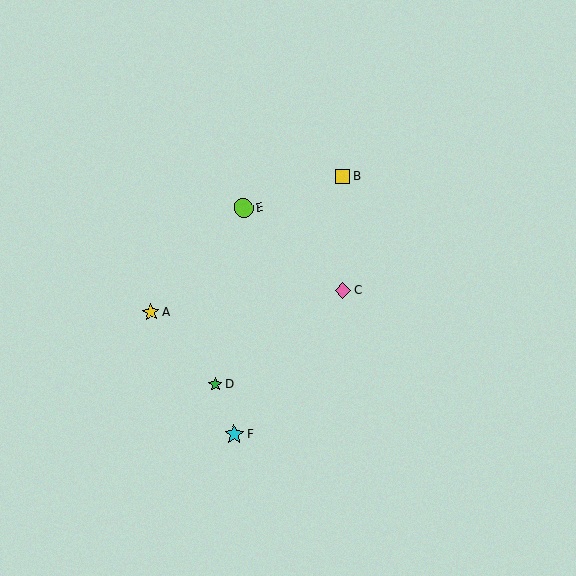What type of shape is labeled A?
Shape A is a yellow star.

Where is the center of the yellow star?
The center of the yellow star is at (151, 312).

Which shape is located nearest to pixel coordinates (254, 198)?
The lime circle (labeled E) at (243, 208) is nearest to that location.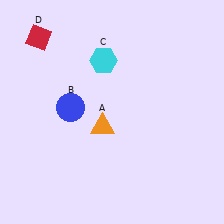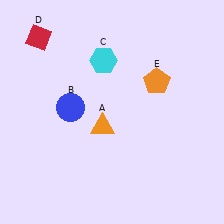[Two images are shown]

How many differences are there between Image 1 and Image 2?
There is 1 difference between the two images.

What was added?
An orange pentagon (E) was added in Image 2.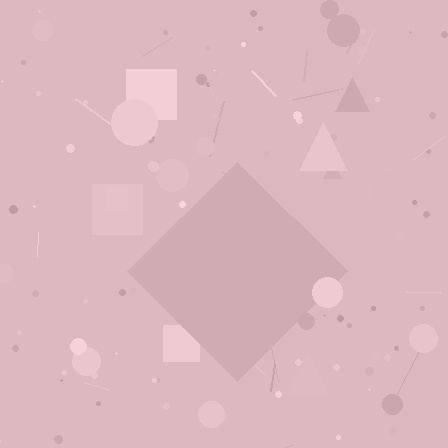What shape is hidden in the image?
A diamond is hidden in the image.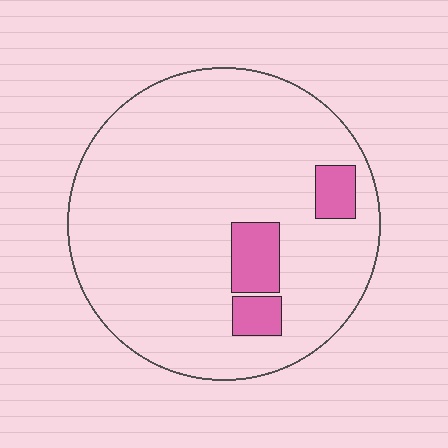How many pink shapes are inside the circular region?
3.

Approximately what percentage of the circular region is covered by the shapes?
Approximately 10%.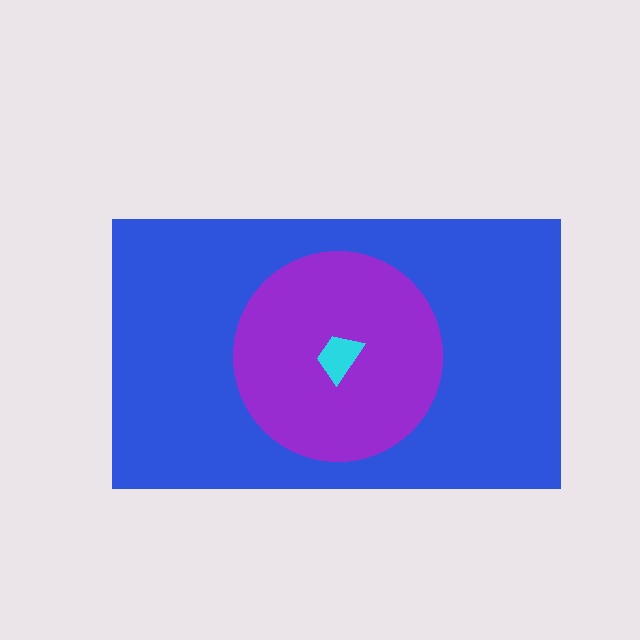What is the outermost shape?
The blue rectangle.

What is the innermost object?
The cyan trapezoid.